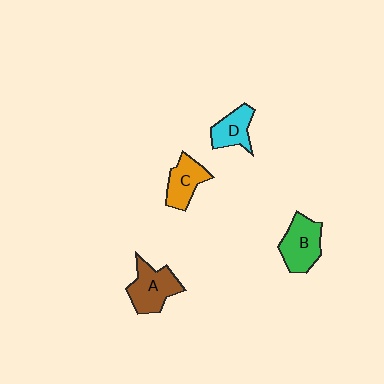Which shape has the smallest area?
Shape D (cyan).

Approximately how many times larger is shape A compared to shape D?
Approximately 1.4 times.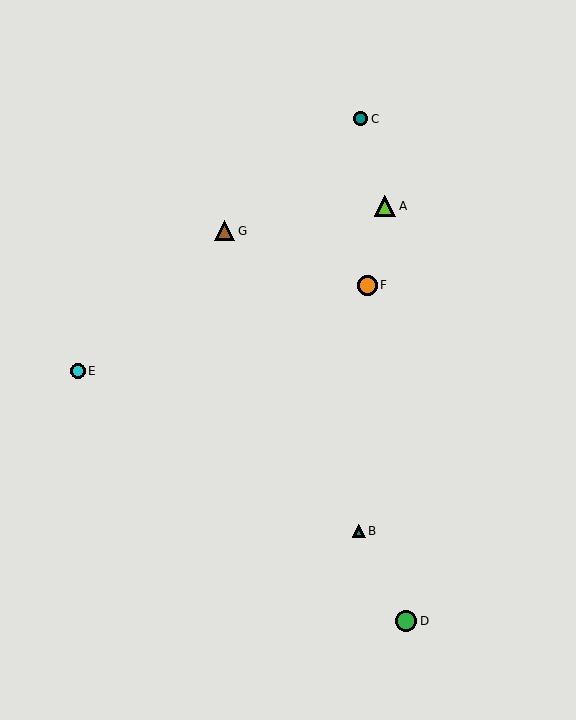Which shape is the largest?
The green circle (labeled D) is the largest.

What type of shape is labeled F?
Shape F is an orange circle.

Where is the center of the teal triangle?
The center of the teal triangle is at (359, 531).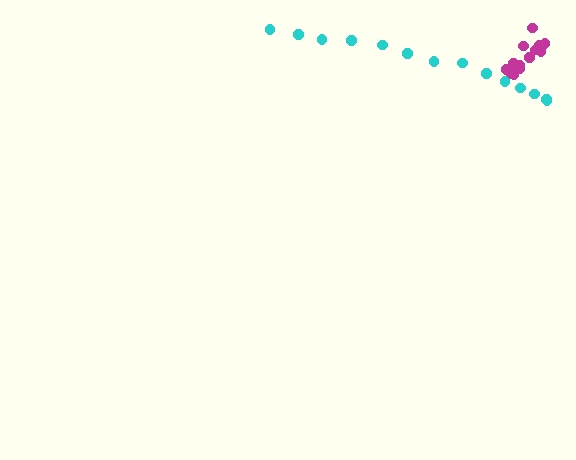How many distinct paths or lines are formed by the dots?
There are 2 distinct paths.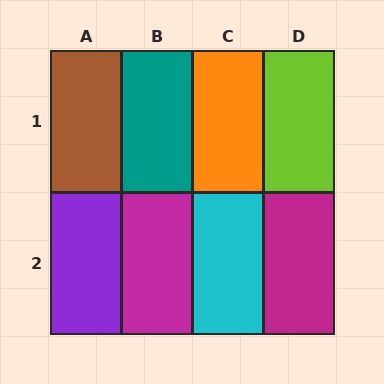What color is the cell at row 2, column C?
Cyan.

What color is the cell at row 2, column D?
Magenta.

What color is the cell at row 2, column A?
Purple.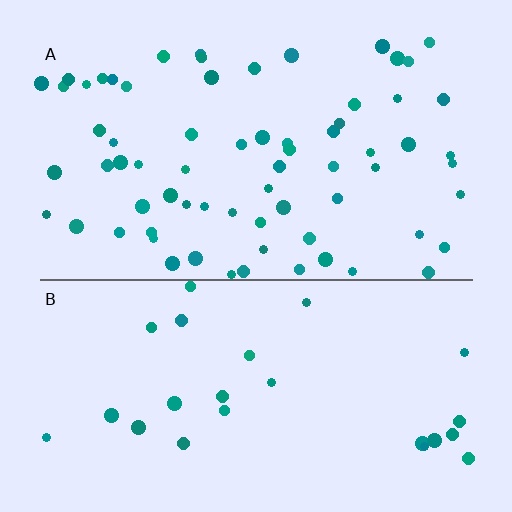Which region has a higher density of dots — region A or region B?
A (the top).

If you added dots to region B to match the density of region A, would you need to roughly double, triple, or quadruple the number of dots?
Approximately triple.